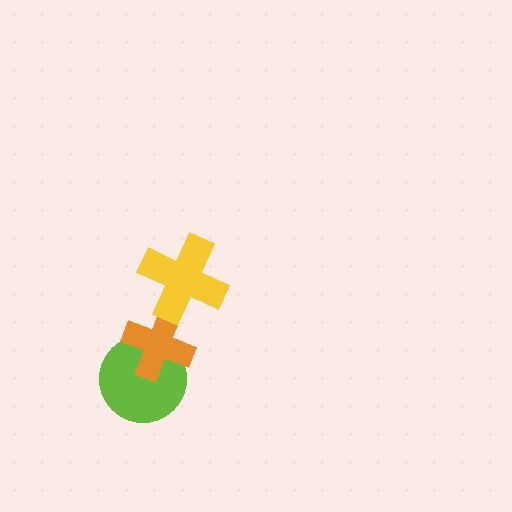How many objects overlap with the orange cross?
2 objects overlap with the orange cross.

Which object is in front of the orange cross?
The yellow cross is in front of the orange cross.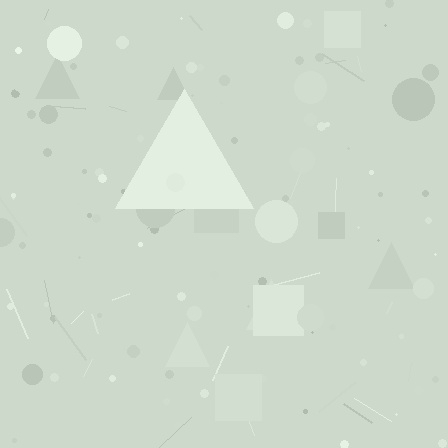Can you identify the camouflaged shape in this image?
The camouflaged shape is a triangle.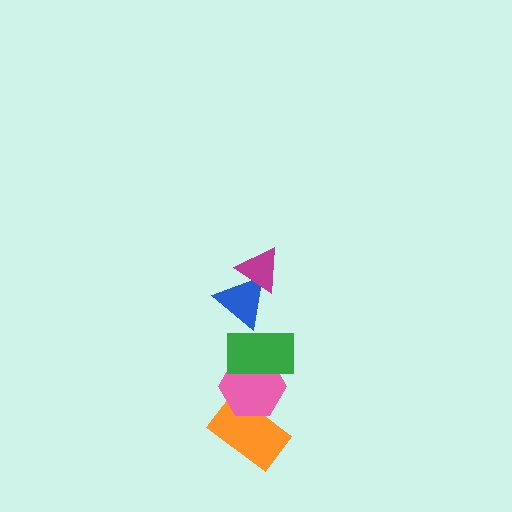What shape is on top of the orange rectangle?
The pink hexagon is on top of the orange rectangle.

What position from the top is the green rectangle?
The green rectangle is 3rd from the top.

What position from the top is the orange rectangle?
The orange rectangle is 5th from the top.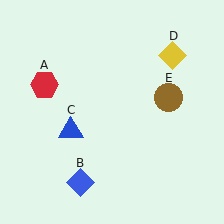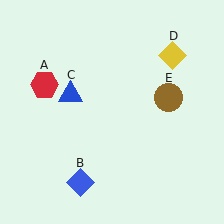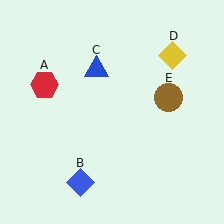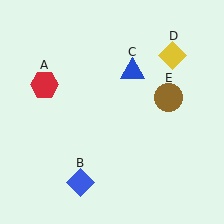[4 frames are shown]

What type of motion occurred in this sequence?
The blue triangle (object C) rotated clockwise around the center of the scene.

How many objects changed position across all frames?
1 object changed position: blue triangle (object C).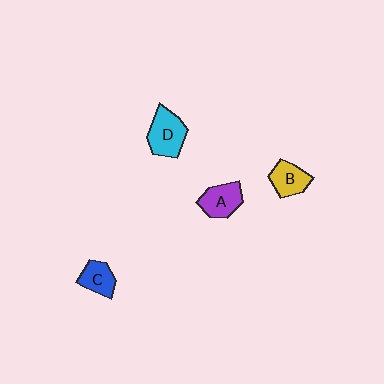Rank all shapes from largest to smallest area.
From largest to smallest: D (cyan), A (purple), B (yellow), C (blue).